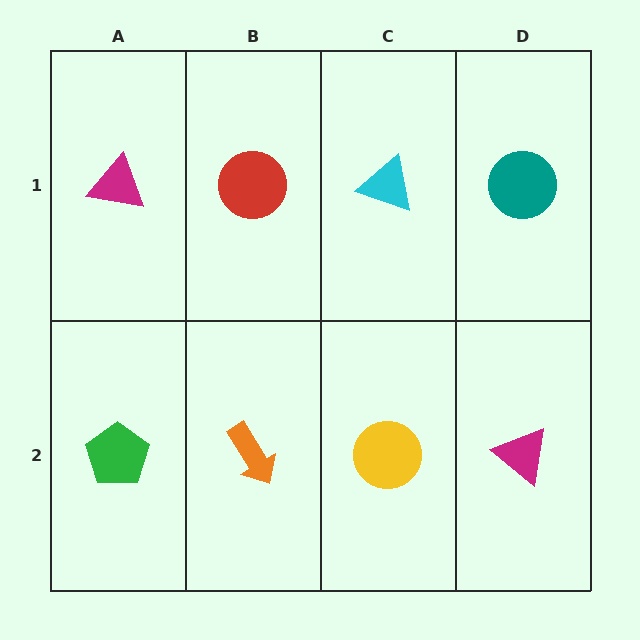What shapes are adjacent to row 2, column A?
A magenta triangle (row 1, column A), an orange arrow (row 2, column B).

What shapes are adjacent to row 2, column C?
A cyan triangle (row 1, column C), an orange arrow (row 2, column B), a magenta triangle (row 2, column D).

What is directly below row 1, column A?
A green pentagon.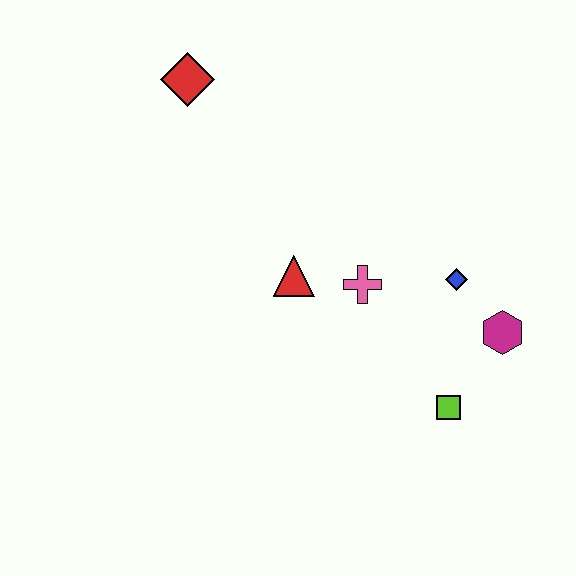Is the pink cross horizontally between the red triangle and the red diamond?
No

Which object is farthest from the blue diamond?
The red diamond is farthest from the blue diamond.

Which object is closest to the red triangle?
The pink cross is closest to the red triangle.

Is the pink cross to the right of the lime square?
No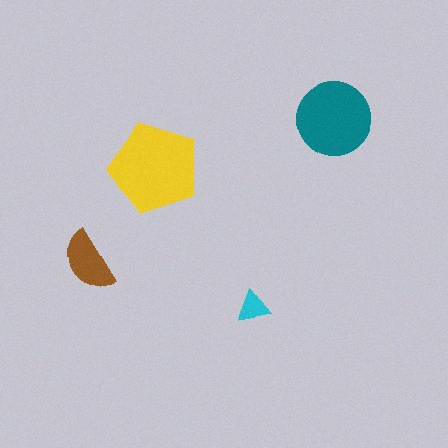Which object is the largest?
The yellow pentagon.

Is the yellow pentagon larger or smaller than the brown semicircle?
Larger.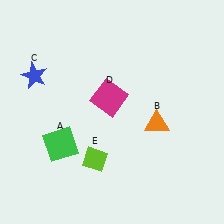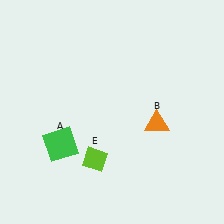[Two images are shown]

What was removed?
The blue star (C), the magenta square (D) were removed in Image 2.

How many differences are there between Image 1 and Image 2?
There are 2 differences between the two images.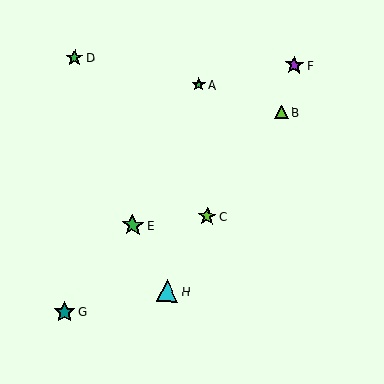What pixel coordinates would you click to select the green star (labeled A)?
Click at (198, 85) to select the green star A.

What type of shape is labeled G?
Shape G is a teal star.